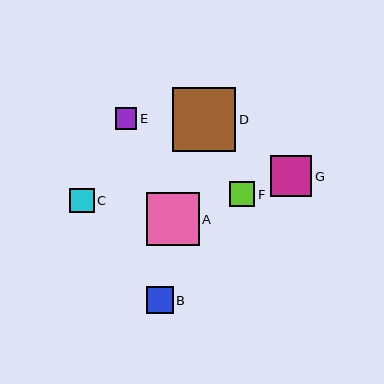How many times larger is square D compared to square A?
Square D is approximately 1.2 times the size of square A.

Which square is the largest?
Square D is the largest with a size of approximately 63 pixels.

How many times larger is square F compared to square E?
Square F is approximately 1.2 times the size of square E.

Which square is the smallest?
Square E is the smallest with a size of approximately 22 pixels.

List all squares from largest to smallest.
From largest to smallest: D, A, G, B, F, C, E.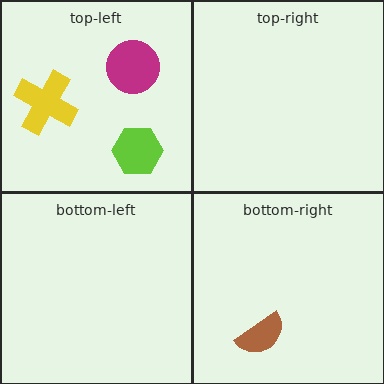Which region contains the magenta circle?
The top-left region.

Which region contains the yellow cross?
The top-left region.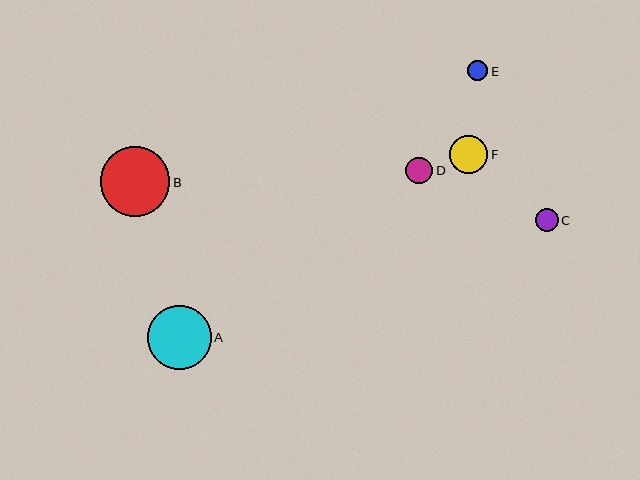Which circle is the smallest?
Circle E is the smallest with a size of approximately 20 pixels.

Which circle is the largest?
Circle B is the largest with a size of approximately 69 pixels.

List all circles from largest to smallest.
From largest to smallest: B, A, F, D, C, E.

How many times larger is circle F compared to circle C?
Circle F is approximately 1.7 times the size of circle C.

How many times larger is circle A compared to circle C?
Circle A is approximately 2.8 times the size of circle C.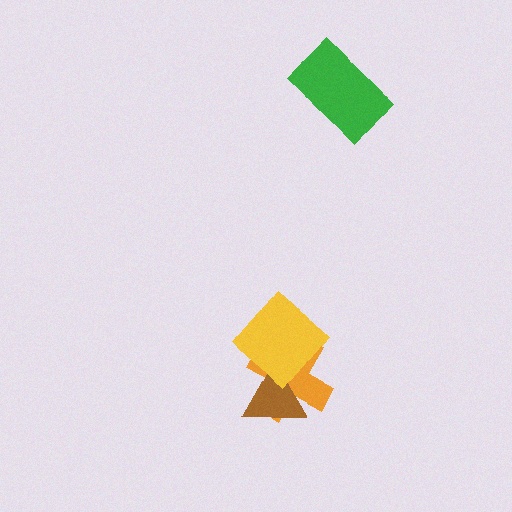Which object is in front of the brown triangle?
The yellow diamond is in front of the brown triangle.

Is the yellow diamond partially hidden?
No, no other shape covers it.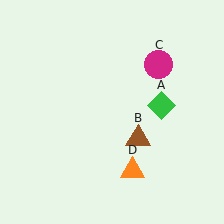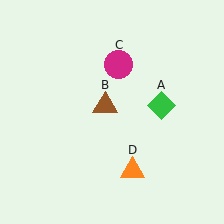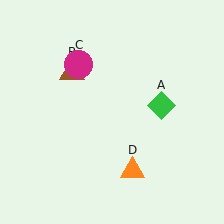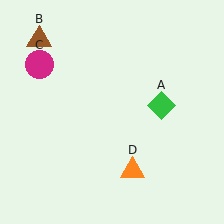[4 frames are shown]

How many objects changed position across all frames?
2 objects changed position: brown triangle (object B), magenta circle (object C).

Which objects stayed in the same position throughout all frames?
Green diamond (object A) and orange triangle (object D) remained stationary.